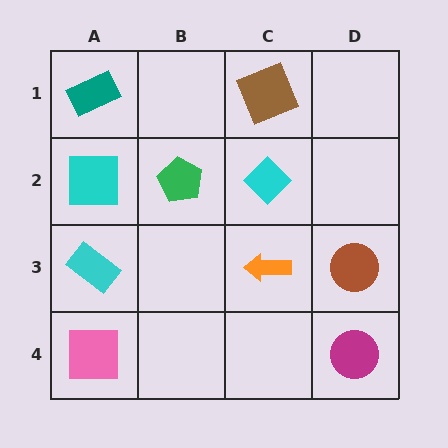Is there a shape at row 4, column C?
No, that cell is empty.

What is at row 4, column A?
A pink square.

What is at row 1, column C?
A brown square.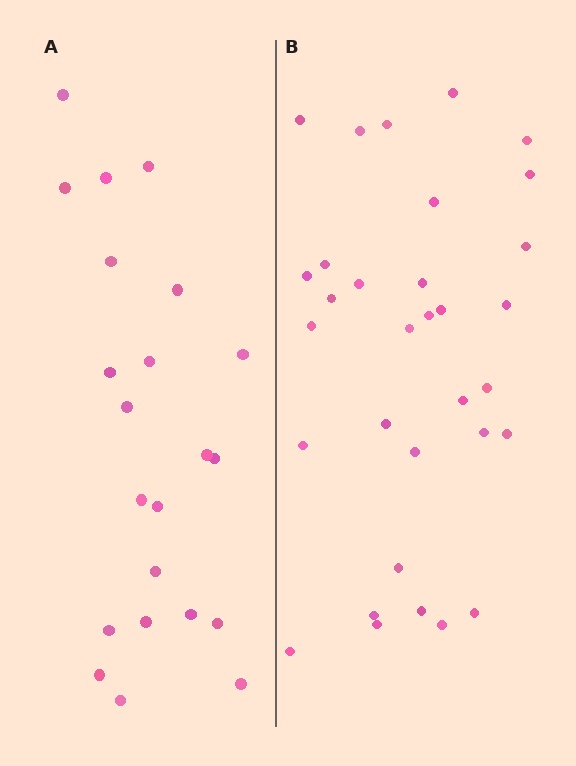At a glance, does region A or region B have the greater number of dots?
Region B (the right region) has more dots.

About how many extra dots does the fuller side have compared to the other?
Region B has roughly 10 or so more dots than region A.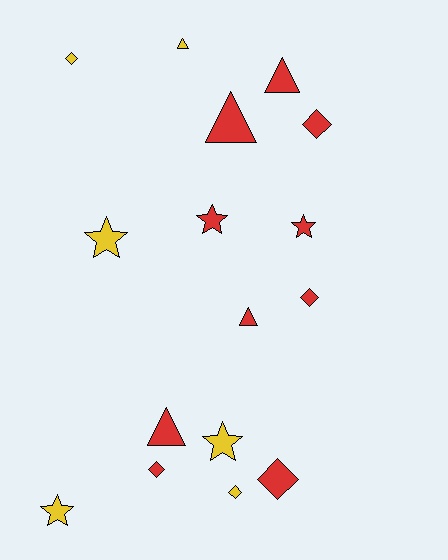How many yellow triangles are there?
There is 1 yellow triangle.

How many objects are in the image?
There are 16 objects.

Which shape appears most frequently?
Diamond, with 6 objects.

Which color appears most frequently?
Red, with 10 objects.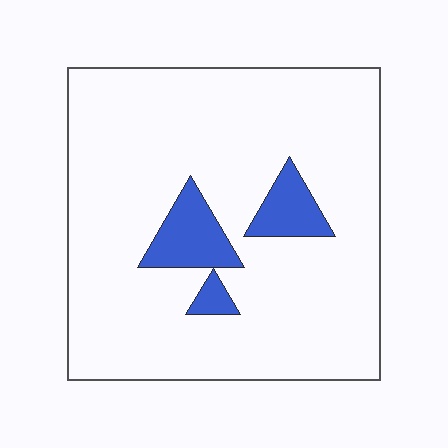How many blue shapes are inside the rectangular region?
3.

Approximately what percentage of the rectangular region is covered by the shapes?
Approximately 10%.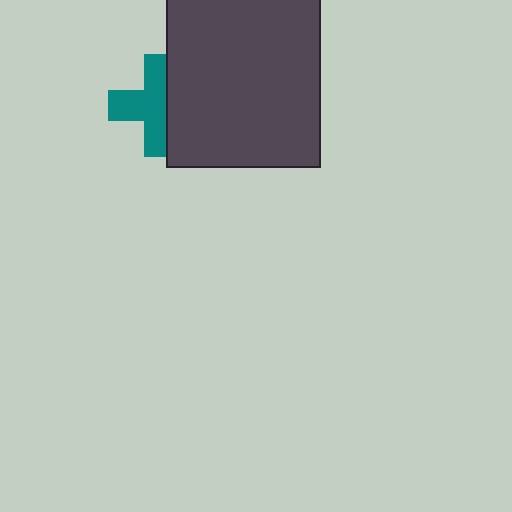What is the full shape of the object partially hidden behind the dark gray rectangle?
The partially hidden object is a teal cross.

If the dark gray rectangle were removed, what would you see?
You would see the complete teal cross.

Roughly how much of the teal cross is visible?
About half of it is visible (roughly 61%).